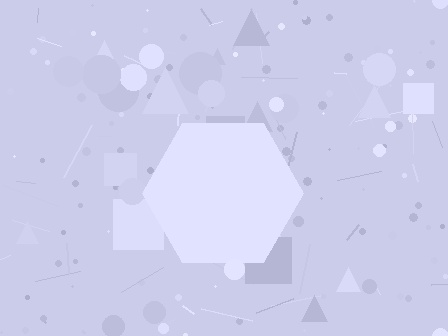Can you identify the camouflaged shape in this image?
The camouflaged shape is a hexagon.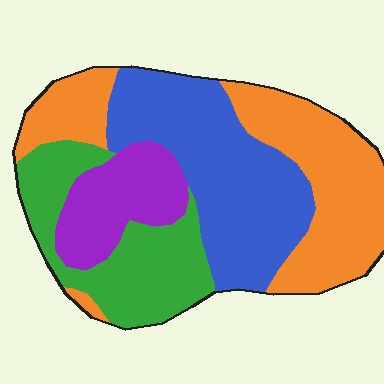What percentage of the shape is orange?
Orange takes up between a sixth and a third of the shape.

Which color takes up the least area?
Purple, at roughly 15%.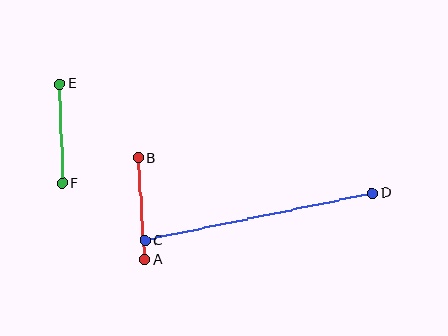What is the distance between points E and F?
The distance is approximately 100 pixels.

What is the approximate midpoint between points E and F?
The midpoint is at approximately (61, 133) pixels.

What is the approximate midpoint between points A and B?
The midpoint is at approximately (141, 209) pixels.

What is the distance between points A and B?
The distance is approximately 102 pixels.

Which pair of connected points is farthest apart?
Points C and D are farthest apart.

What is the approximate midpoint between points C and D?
The midpoint is at approximately (259, 217) pixels.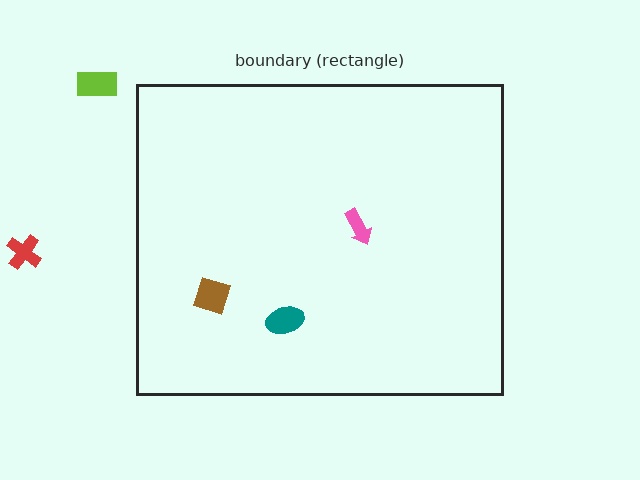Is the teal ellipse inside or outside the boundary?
Inside.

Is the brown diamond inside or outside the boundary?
Inside.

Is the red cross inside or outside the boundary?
Outside.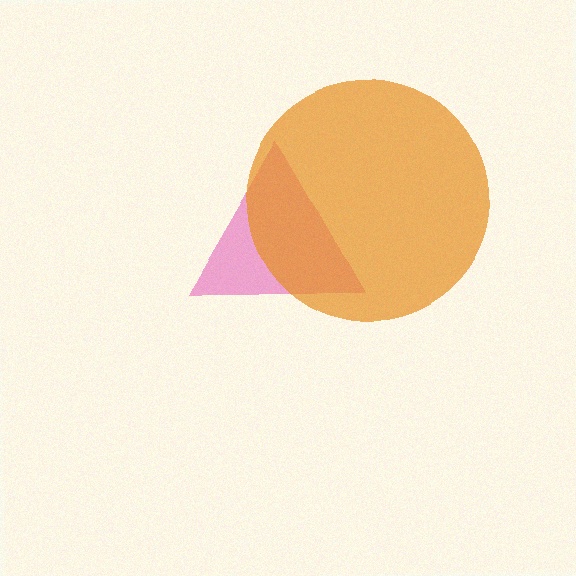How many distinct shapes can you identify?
There are 2 distinct shapes: a pink triangle, an orange circle.